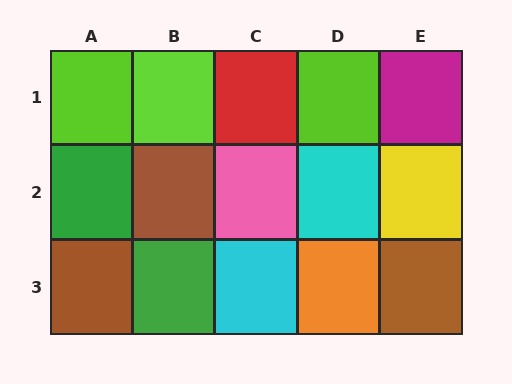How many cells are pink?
1 cell is pink.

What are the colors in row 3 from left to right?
Brown, green, cyan, orange, brown.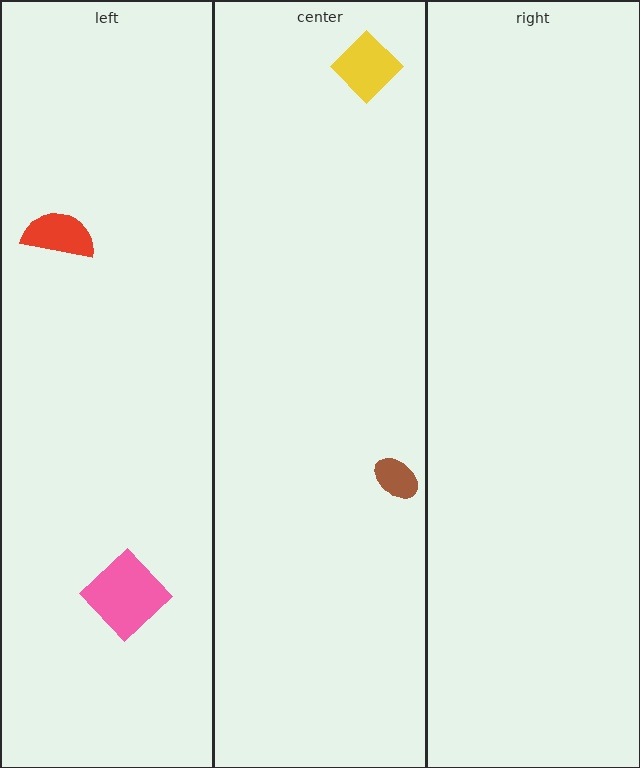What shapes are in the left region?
The red semicircle, the pink diamond.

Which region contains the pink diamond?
The left region.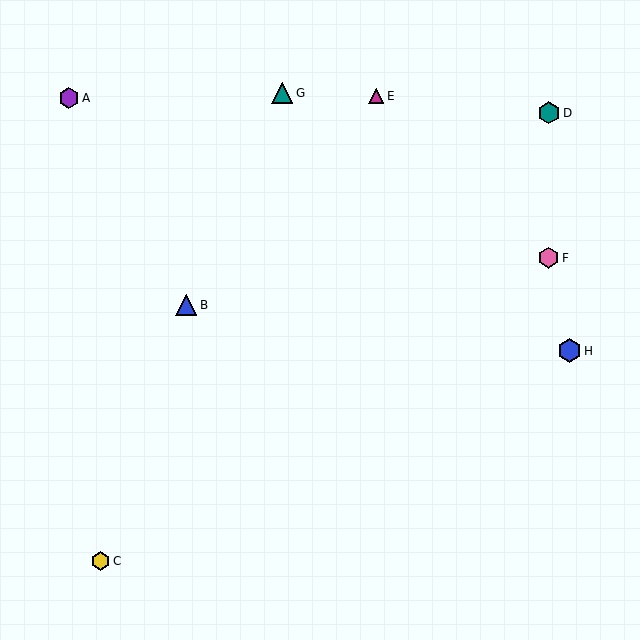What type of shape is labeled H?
Shape H is a blue hexagon.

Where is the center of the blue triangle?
The center of the blue triangle is at (186, 305).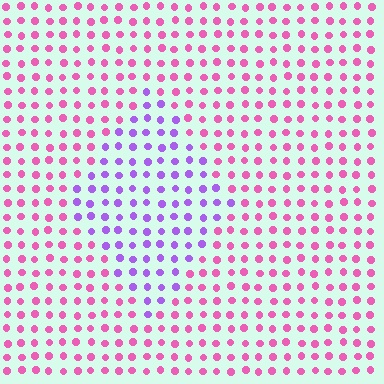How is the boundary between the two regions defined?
The boundary is defined purely by a slight shift in hue (about 51 degrees). Spacing, size, and orientation are identical on both sides.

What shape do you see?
I see a diamond.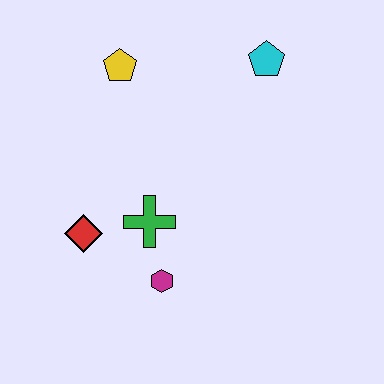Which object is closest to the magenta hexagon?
The green cross is closest to the magenta hexagon.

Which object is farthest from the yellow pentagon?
The magenta hexagon is farthest from the yellow pentagon.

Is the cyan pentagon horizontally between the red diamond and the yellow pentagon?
No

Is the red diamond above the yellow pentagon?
No